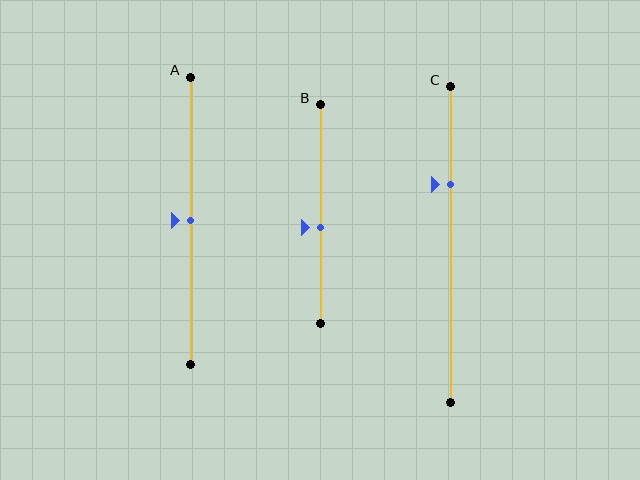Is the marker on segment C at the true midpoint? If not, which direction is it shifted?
No, the marker on segment C is shifted upward by about 19% of the segment length.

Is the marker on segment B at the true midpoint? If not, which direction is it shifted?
No, the marker on segment B is shifted downward by about 6% of the segment length.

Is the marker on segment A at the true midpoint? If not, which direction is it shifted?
Yes, the marker on segment A is at the true midpoint.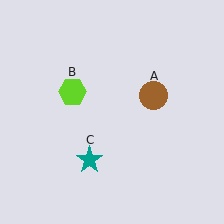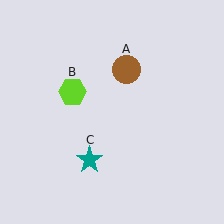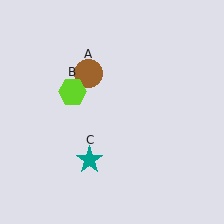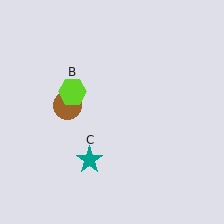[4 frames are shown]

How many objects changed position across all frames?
1 object changed position: brown circle (object A).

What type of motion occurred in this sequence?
The brown circle (object A) rotated counterclockwise around the center of the scene.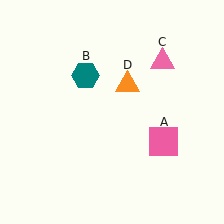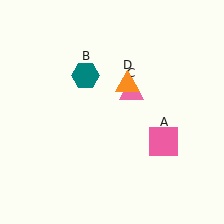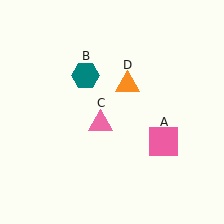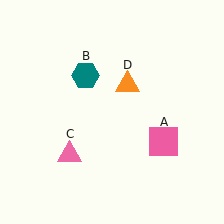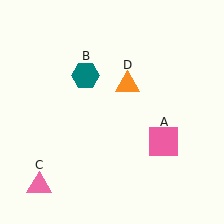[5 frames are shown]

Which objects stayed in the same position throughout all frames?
Pink square (object A) and teal hexagon (object B) and orange triangle (object D) remained stationary.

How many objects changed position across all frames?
1 object changed position: pink triangle (object C).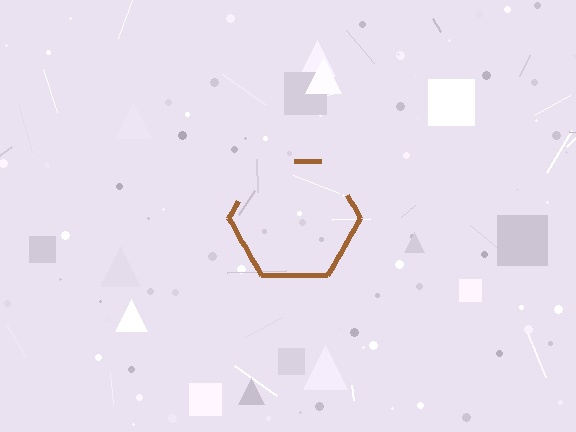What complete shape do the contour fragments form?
The contour fragments form a hexagon.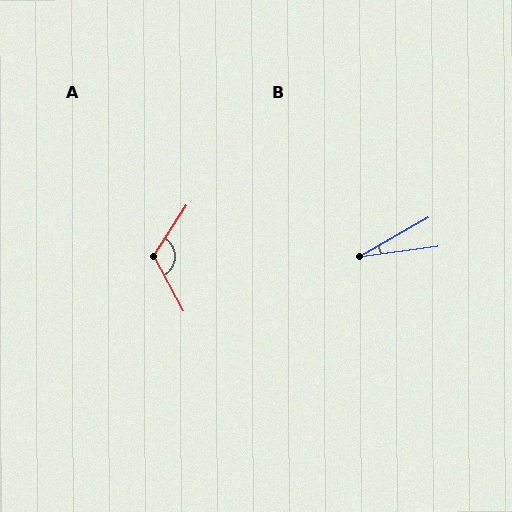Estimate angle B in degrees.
Approximately 22 degrees.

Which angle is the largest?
A, at approximately 119 degrees.